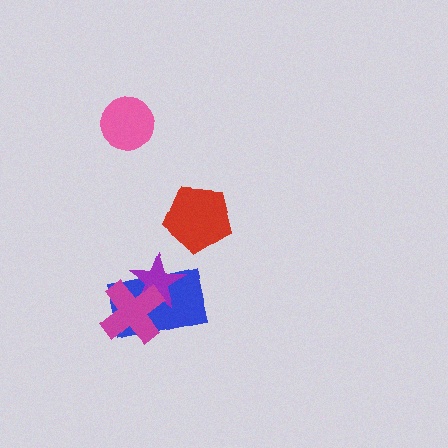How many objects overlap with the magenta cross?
2 objects overlap with the magenta cross.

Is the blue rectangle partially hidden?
Yes, it is partially covered by another shape.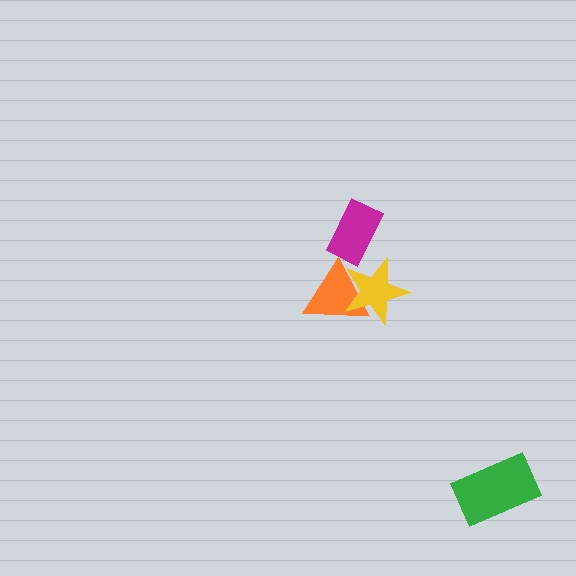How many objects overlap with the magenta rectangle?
0 objects overlap with the magenta rectangle.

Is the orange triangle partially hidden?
Yes, it is partially covered by another shape.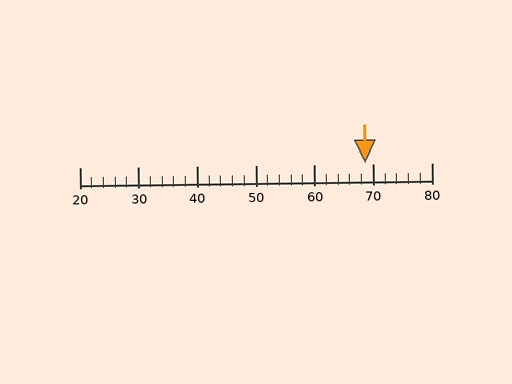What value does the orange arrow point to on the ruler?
The orange arrow points to approximately 69.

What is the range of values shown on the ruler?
The ruler shows values from 20 to 80.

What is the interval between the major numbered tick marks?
The major tick marks are spaced 10 units apart.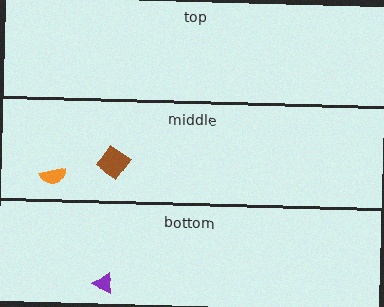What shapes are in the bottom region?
The purple triangle.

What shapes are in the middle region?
The orange semicircle, the brown diamond.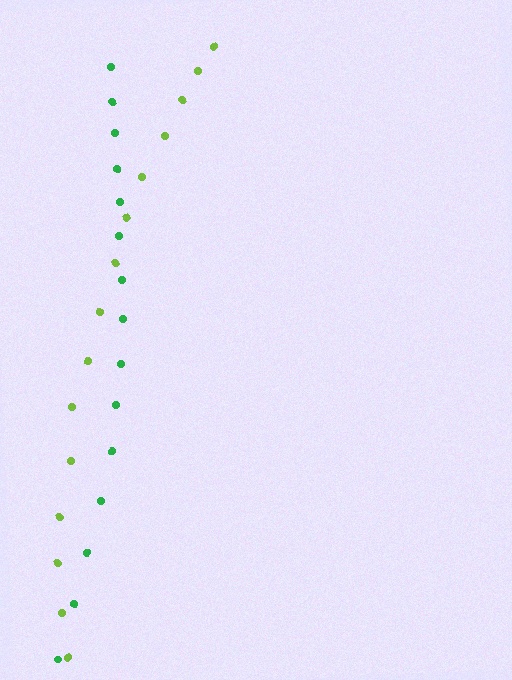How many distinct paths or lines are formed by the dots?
There are 2 distinct paths.